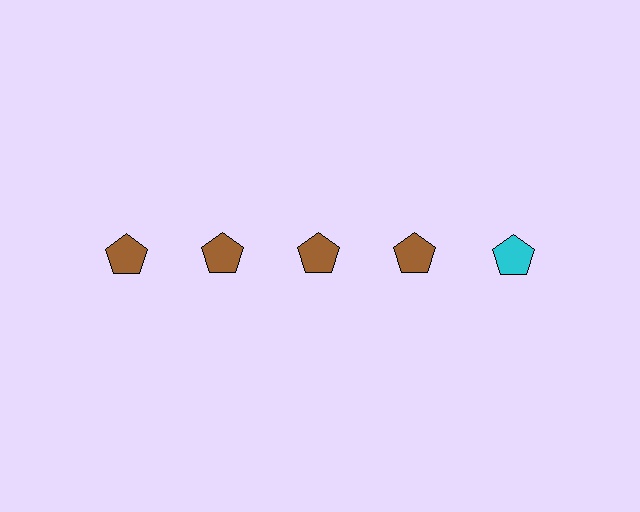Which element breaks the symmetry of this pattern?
The cyan pentagon in the top row, rightmost column breaks the symmetry. All other shapes are brown pentagons.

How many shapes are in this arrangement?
There are 5 shapes arranged in a grid pattern.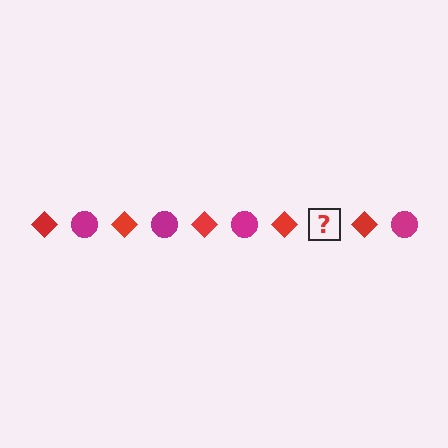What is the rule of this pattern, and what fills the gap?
The rule is that the pattern alternates between red diamond and magenta circle. The gap should be filled with a magenta circle.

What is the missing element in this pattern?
The missing element is a magenta circle.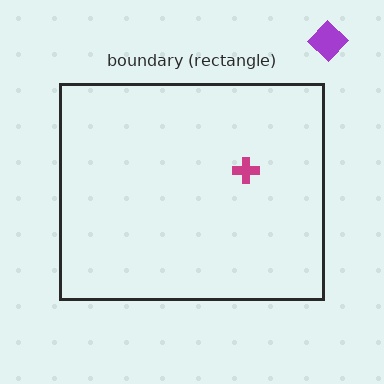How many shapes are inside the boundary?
1 inside, 1 outside.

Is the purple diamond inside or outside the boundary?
Outside.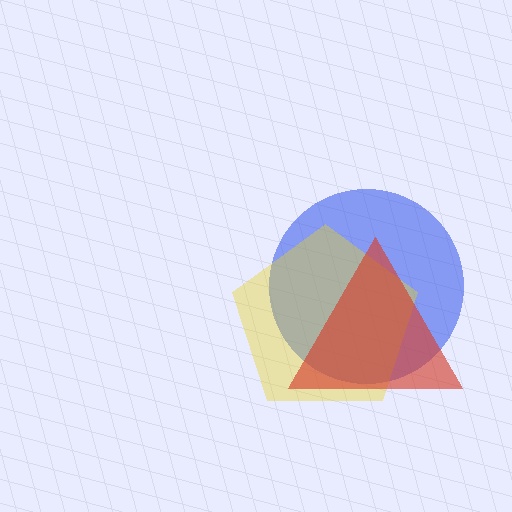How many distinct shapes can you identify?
There are 3 distinct shapes: a blue circle, a yellow pentagon, a red triangle.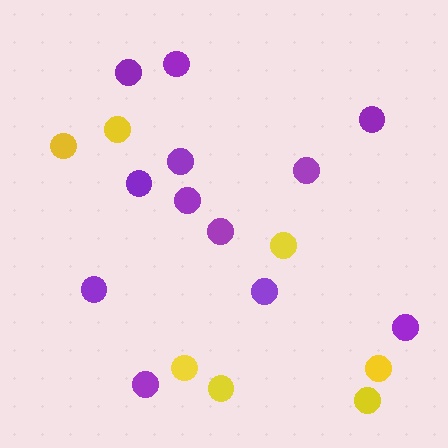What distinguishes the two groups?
There are 2 groups: one group of yellow circles (7) and one group of purple circles (12).